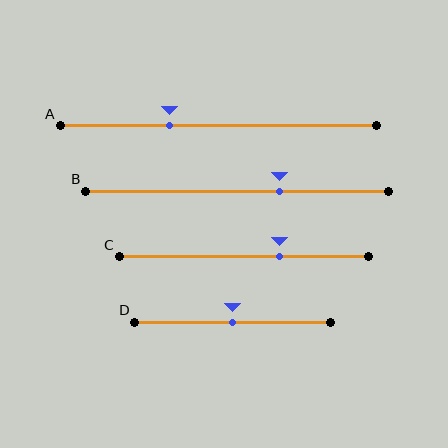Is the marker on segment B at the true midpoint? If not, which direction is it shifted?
No, the marker on segment B is shifted to the right by about 14% of the segment length.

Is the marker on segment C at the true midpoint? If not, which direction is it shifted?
No, the marker on segment C is shifted to the right by about 14% of the segment length.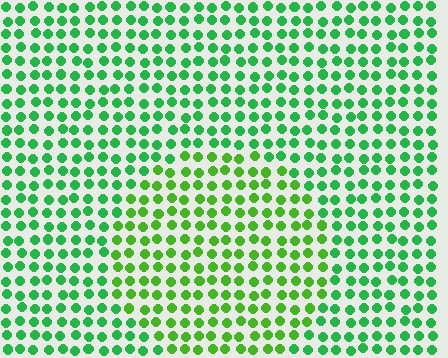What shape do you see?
I see a circle.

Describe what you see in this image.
The image is filled with small green elements in a uniform arrangement. A circle-shaped region is visible where the elements are tinted to a slightly different hue, forming a subtle color boundary.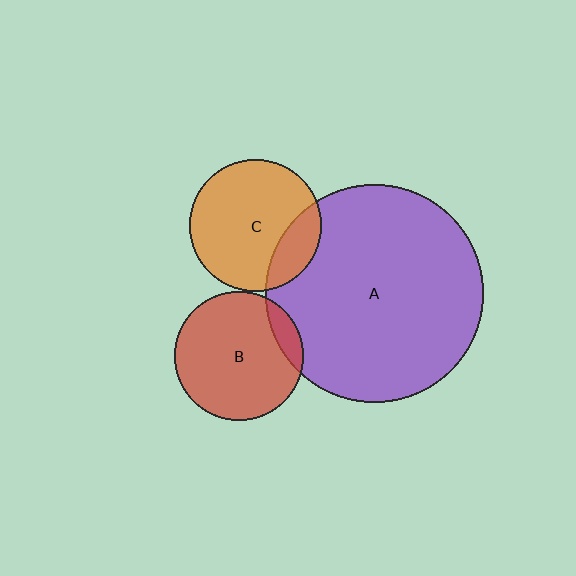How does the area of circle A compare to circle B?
Approximately 2.9 times.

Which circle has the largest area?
Circle A (purple).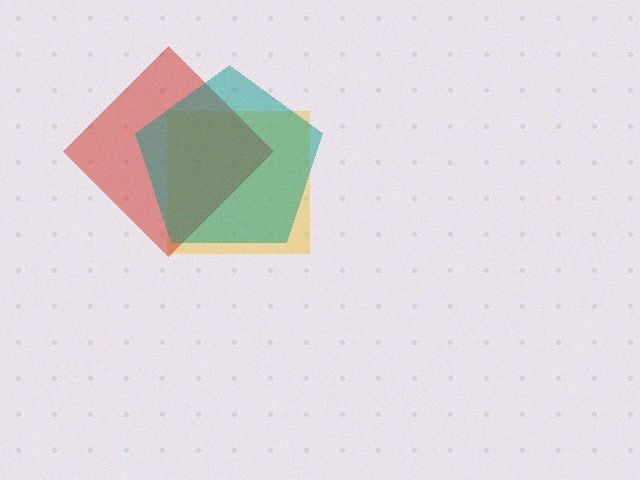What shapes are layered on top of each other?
The layered shapes are: a yellow square, a red diamond, a teal pentagon.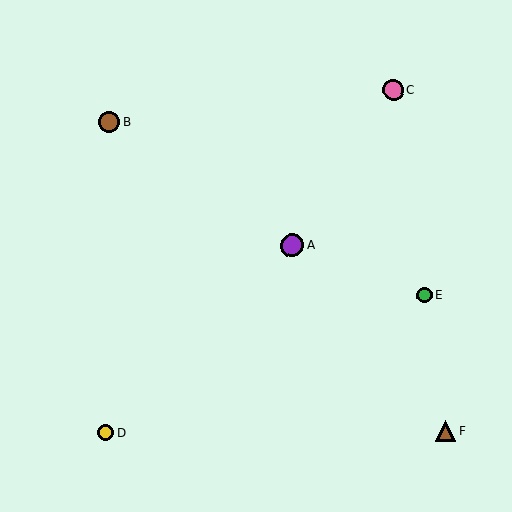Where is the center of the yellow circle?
The center of the yellow circle is at (105, 433).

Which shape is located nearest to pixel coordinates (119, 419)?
The yellow circle (labeled D) at (105, 433) is nearest to that location.